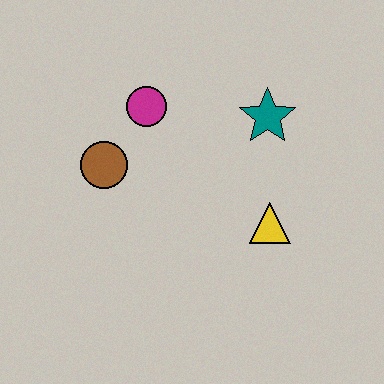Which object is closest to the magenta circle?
The brown circle is closest to the magenta circle.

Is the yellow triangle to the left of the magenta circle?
No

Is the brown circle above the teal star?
No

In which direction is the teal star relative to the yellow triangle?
The teal star is above the yellow triangle.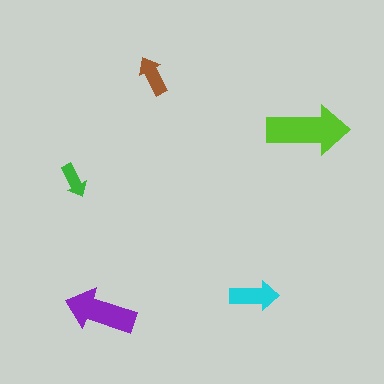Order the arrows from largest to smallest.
the lime one, the purple one, the cyan one, the brown one, the green one.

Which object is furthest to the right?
The lime arrow is rightmost.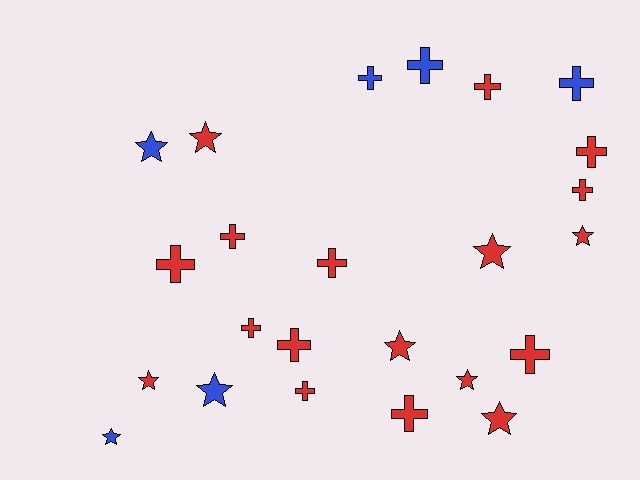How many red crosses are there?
There are 11 red crosses.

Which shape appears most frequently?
Cross, with 14 objects.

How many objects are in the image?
There are 24 objects.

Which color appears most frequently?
Red, with 18 objects.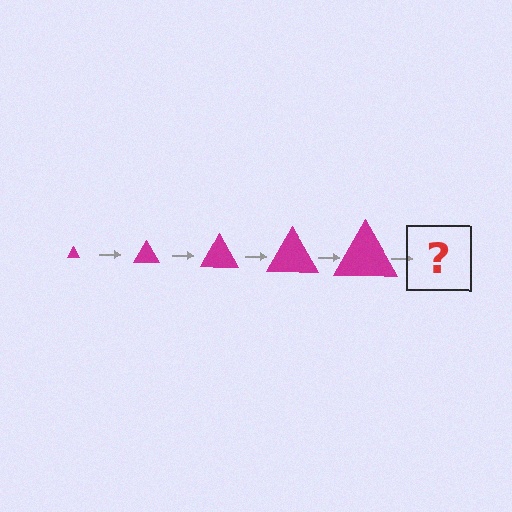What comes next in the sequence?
The next element should be a magenta triangle, larger than the previous one.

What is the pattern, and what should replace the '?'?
The pattern is that the triangle gets progressively larger each step. The '?' should be a magenta triangle, larger than the previous one.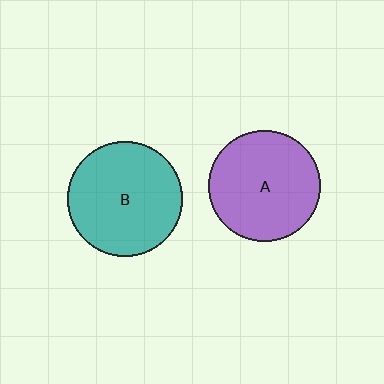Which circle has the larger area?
Circle B (teal).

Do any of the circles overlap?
No, none of the circles overlap.